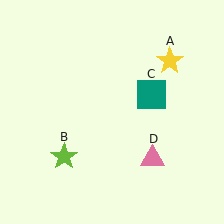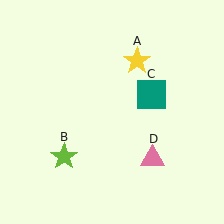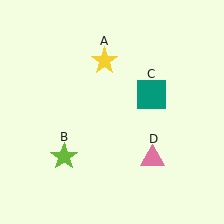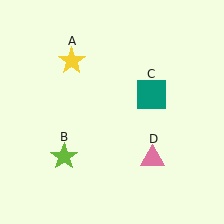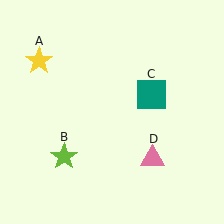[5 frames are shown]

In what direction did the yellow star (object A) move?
The yellow star (object A) moved left.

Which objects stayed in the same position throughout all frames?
Lime star (object B) and teal square (object C) and pink triangle (object D) remained stationary.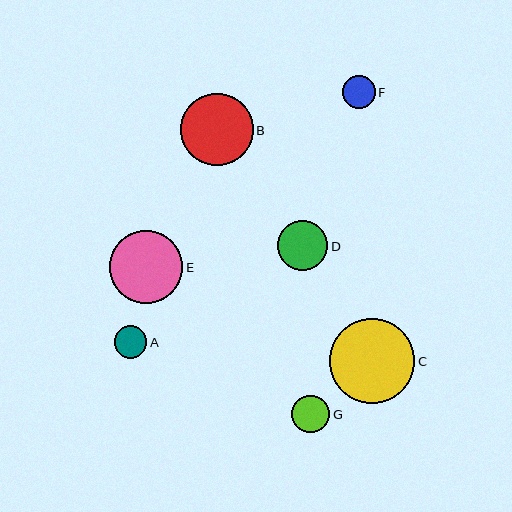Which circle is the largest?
Circle C is the largest with a size of approximately 85 pixels.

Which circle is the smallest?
Circle A is the smallest with a size of approximately 33 pixels.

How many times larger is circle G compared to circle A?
Circle G is approximately 1.2 times the size of circle A.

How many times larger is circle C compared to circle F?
Circle C is approximately 2.6 times the size of circle F.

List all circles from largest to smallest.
From largest to smallest: C, E, B, D, G, F, A.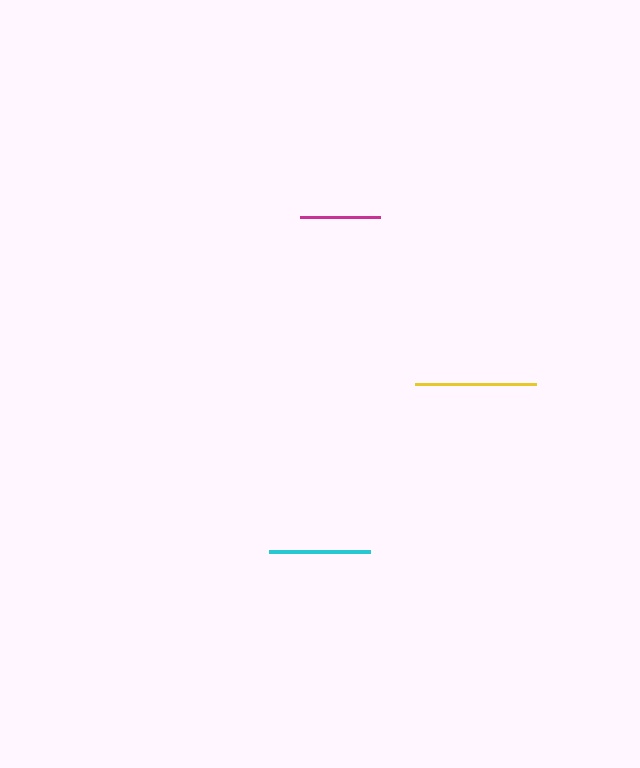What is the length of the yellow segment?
The yellow segment is approximately 121 pixels long.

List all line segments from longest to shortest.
From longest to shortest: yellow, cyan, magenta.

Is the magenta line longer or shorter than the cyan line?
The cyan line is longer than the magenta line.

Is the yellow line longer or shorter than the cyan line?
The yellow line is longer than the cyan line.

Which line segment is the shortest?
The magenta line is the shortest at approximately 80 pixels.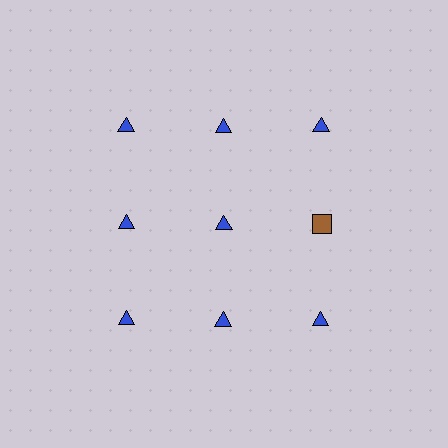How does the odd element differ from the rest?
It differs in both color (brown instead of blue) and shape (square instead of triangle).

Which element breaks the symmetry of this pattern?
The brown square in the second row, center column breaks the symmetry. All other shapes are blue triangles.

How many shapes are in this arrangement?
There are 9 shapes arranged in a grid pattern.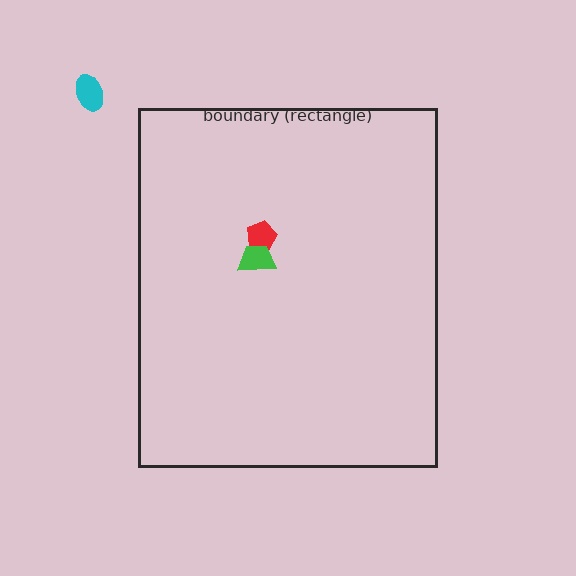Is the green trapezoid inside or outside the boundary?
Inside.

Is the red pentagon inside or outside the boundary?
Inside.